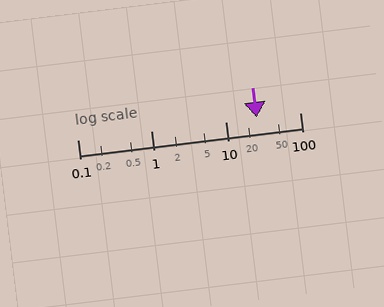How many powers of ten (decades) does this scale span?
The scale spans 3 decades, from 0.1 to 100.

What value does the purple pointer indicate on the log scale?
The pointer indicates approximately 26.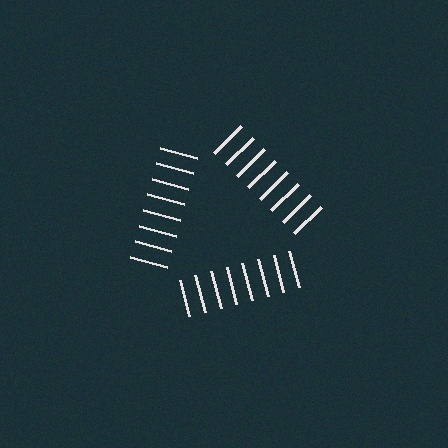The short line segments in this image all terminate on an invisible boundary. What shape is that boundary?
An illusory triangle — the line segments terminate on its edges but no continuous stroke is drawn.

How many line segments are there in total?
24 — 8 along each of the 3 edges.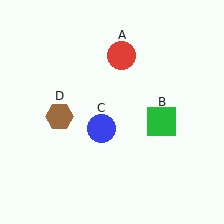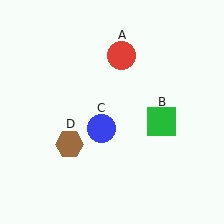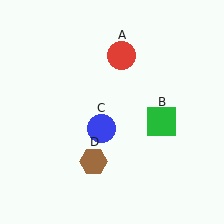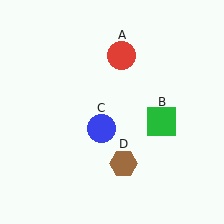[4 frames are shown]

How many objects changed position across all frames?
1 object changed position: brown hexagon (object D).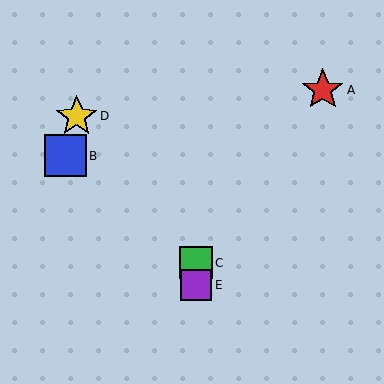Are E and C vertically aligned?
Yes, both are at x≈196.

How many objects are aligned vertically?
2 objects (C, E) are aligned vertically.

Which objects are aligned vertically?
Objects C, E are aligned vertically.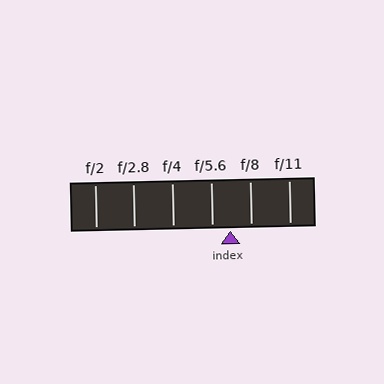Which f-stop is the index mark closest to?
The index mark is closest to f/5.6.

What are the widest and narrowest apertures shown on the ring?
The widest aperture shown is f/2 and the narrowest is f/11.